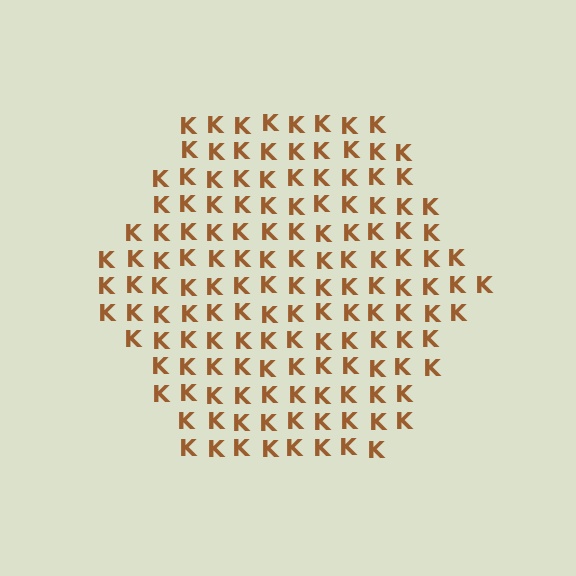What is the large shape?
The large shape is a hexagon.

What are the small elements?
The small elements are letter K's.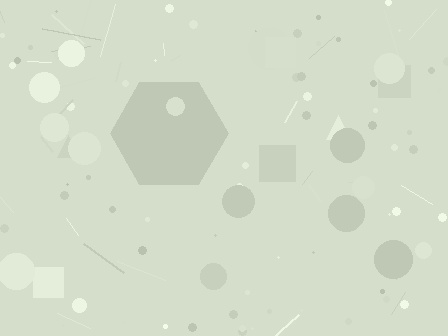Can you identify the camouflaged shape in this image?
The camouflaged shape is a hexagon.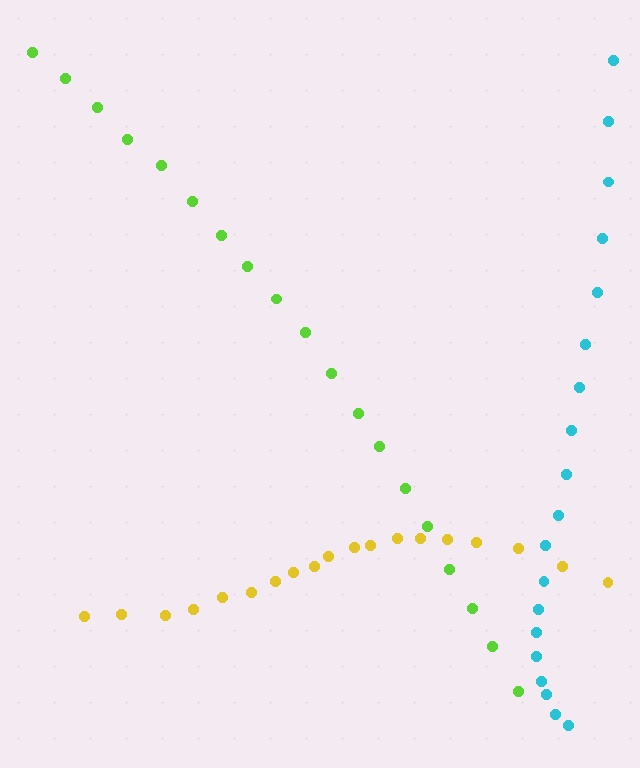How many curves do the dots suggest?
There are 3 distinct paths.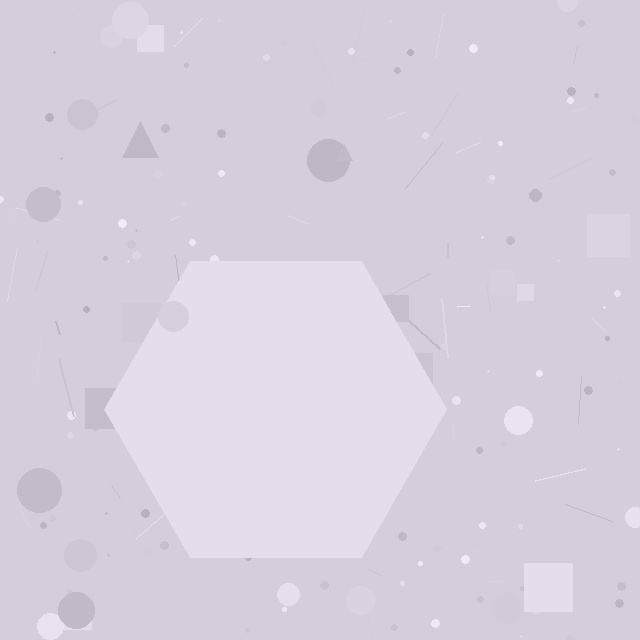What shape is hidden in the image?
A hexagon is hidden in the image.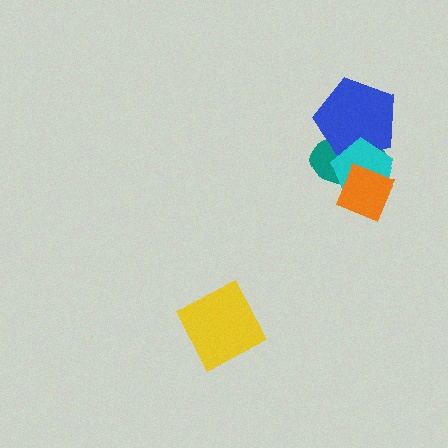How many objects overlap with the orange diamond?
2 objects overlap with the orange diamond.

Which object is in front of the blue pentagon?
The cyan pentagon is in front of the blue pentagon.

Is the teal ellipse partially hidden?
Yes, it is partially covered by another shape.